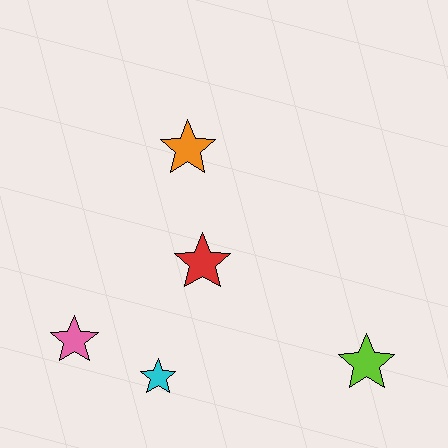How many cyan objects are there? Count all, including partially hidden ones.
There is 1 cyan object.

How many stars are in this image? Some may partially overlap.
There are 5 stars.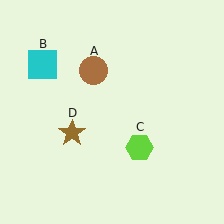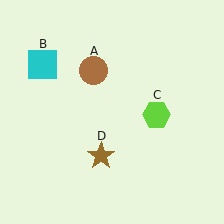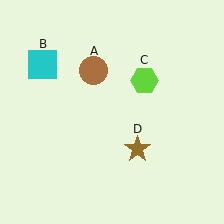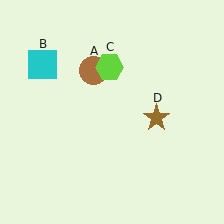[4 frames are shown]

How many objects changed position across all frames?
2 objects changed position: lime hexagon (object C), brown star (object D).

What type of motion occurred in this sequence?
The lime hexagon (object C), brown star (object D) rotated counterclockwise around the center of the scene.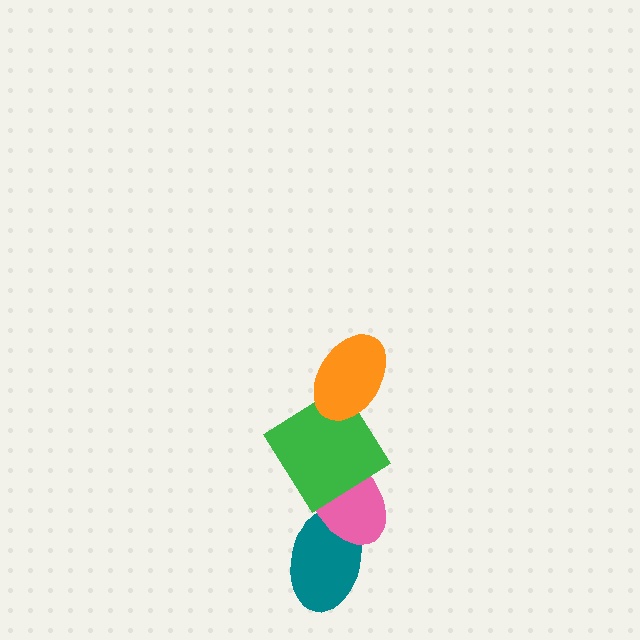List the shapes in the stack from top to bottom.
From top to bottom: the orange ellipse, the green diamond, the pink ellipse, the teal ellipse.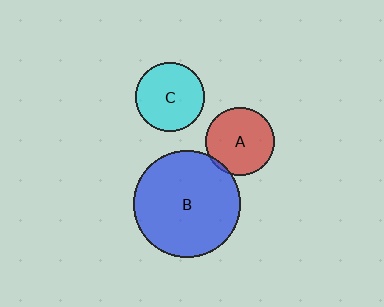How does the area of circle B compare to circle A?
Approximately 2.4 times.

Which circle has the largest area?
Circle B (blue).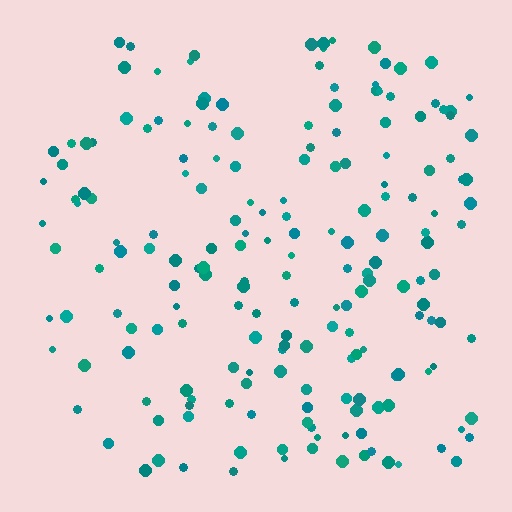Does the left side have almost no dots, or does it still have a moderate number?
Still a moderate number, just noticeably fewer than the right.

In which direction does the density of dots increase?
From left to right, with the right side densest.